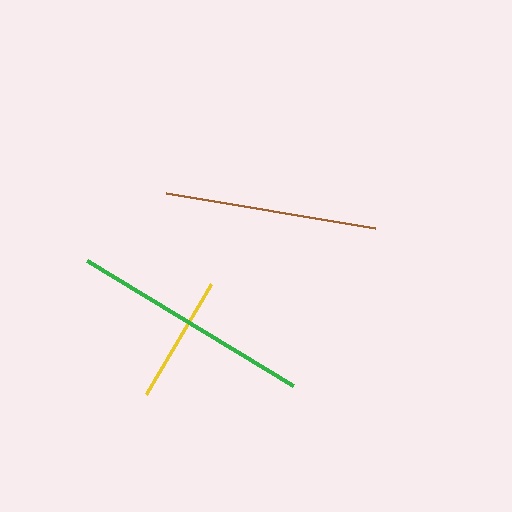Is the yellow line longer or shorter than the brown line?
The brown line is longer than the yellow line.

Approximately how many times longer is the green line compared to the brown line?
The green line is approximately 1.1 times the length of the brown line.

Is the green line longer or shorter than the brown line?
The green line is longer than the brown line.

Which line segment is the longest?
The green line is the longest at approximately 241 pixels.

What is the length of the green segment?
The green segment is approximately 241 pixels long.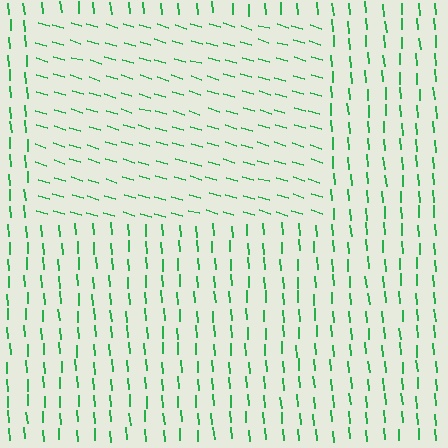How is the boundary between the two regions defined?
The boundary is defined purely by a change in line orientation (approximately 69 degrees difference). All lines are the same color and thickness.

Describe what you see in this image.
The image is filled with small green line segments. A rectangle region in the image has lines oriented differently from the surrounding lines, creating a visible texture boundary.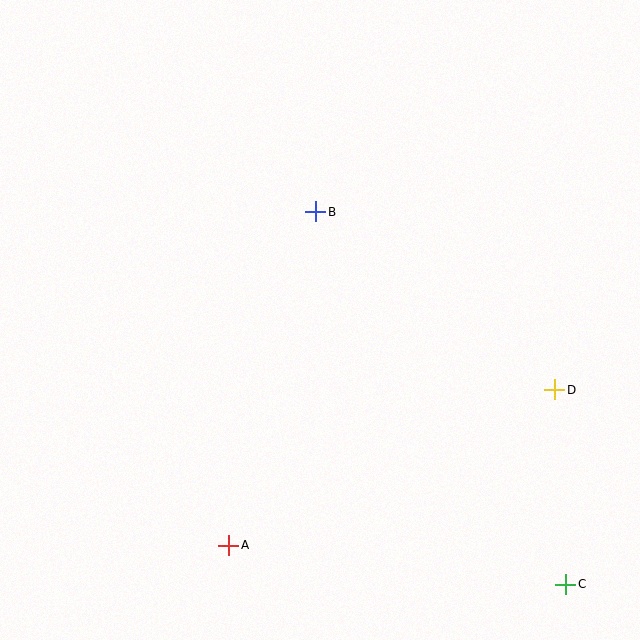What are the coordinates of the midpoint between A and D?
The midpoint between A and D is at (392, 468).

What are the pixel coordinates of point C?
Point C is at (566, 584).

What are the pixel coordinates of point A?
Point A is at (229, 545).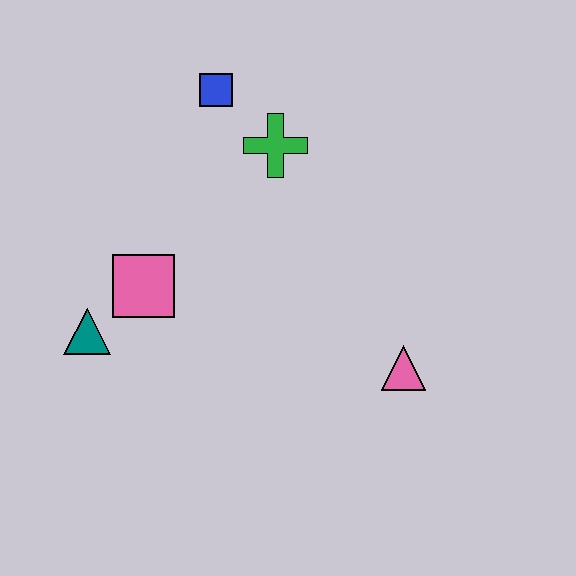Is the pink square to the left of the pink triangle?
Yes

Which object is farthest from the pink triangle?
The blue square is farthest from the pink triangle.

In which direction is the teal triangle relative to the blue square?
The teal triangle is below the blue square.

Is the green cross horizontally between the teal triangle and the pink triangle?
Yes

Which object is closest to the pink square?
The teal triangle is closest to the pink square.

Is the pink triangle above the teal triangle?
No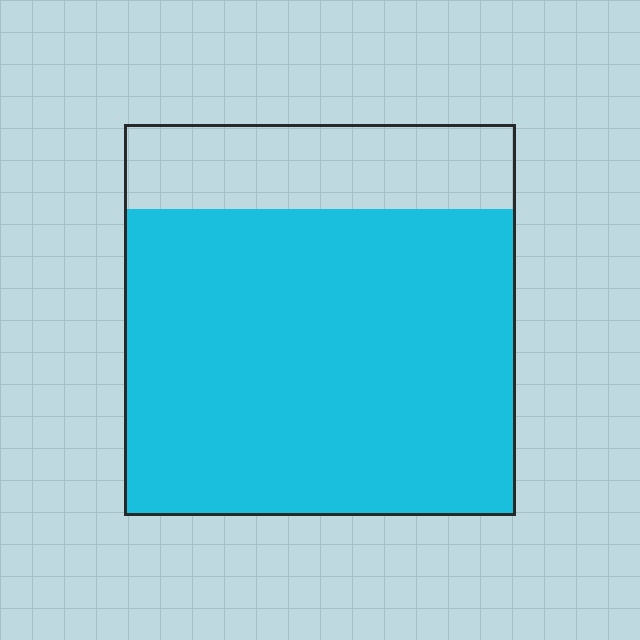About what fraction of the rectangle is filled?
About four fifths (4/5).